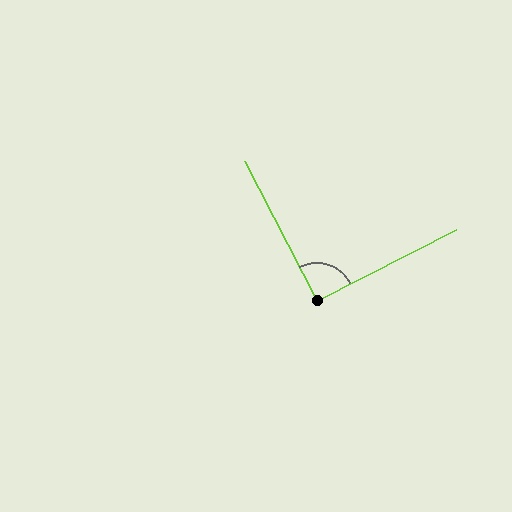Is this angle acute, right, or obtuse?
It is approximately a right angle.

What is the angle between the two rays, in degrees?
Approximately 91 degrees.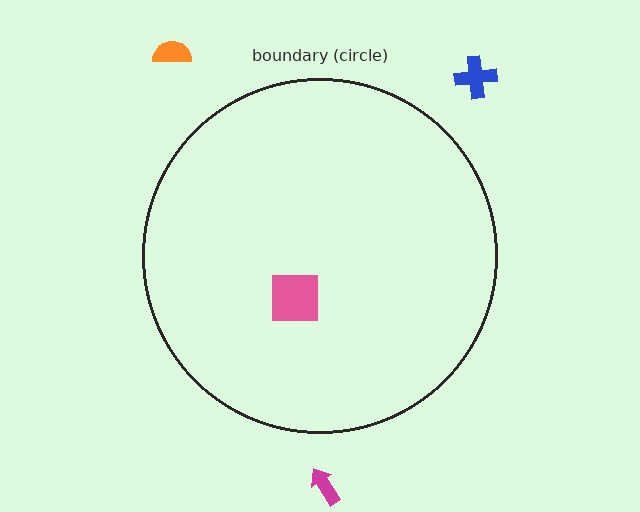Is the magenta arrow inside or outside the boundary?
Outside.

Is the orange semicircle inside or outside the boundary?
Outside.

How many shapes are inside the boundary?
1 inside, 3 outside.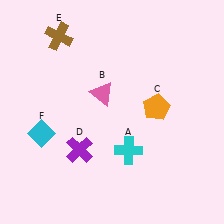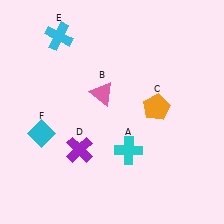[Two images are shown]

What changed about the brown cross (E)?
In Image 1, E is brown. In Image 2, it changed to cyan.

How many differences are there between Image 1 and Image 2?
There is 1 difference between the two images.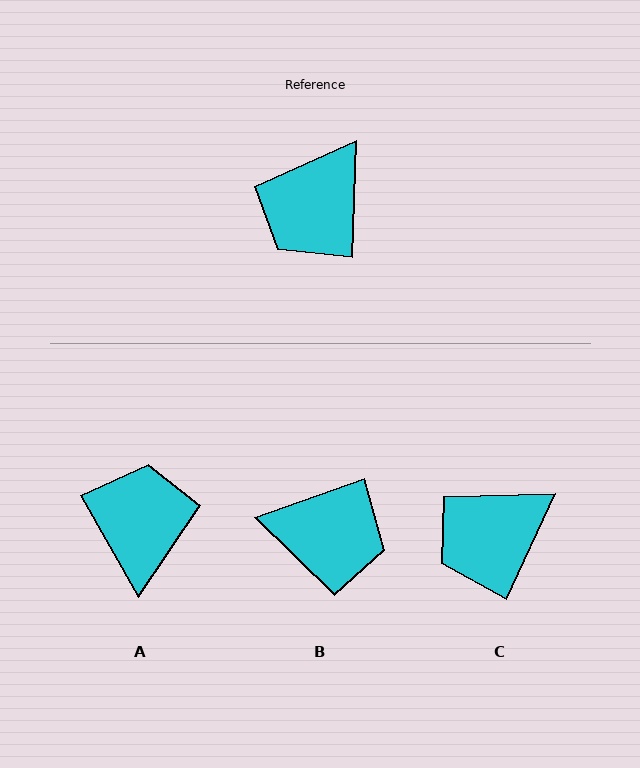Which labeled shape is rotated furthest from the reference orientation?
A, about 148 degrees away.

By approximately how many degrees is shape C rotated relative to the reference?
Approximately 23 degrees clockwise.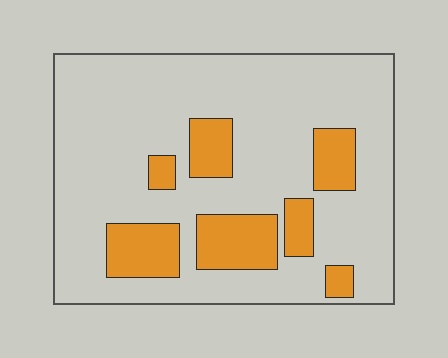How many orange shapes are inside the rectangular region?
7.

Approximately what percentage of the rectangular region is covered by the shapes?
Approximately 20%.